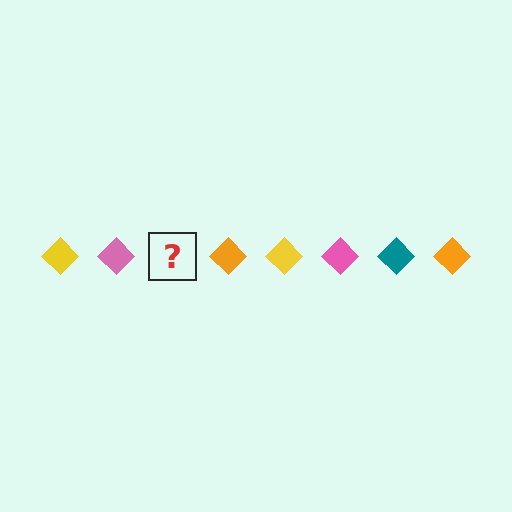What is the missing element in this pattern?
The missing element is a teal diamond.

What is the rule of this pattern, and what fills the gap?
The rule is that the pattern cycles through yellow, pink, teal, orange diamonds. The gap should be filled with a teal diamond.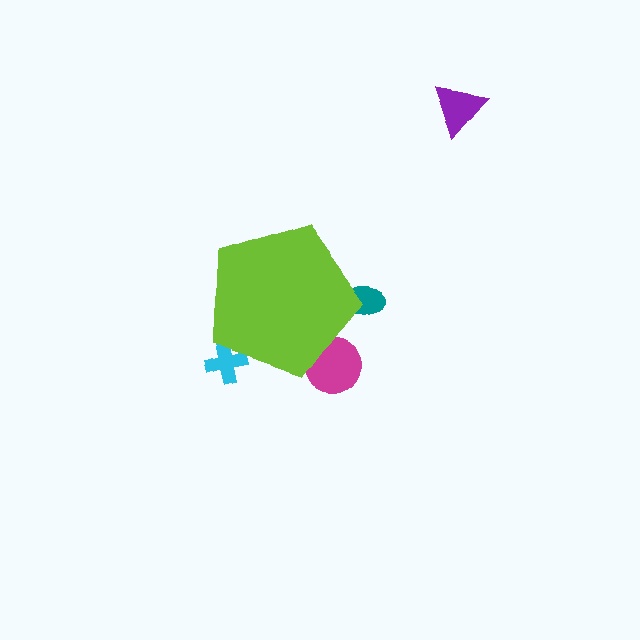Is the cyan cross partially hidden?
Yes, the cyan cross is partially hidden behind the lime pentagon.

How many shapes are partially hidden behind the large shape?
3 shapes are partially hidden.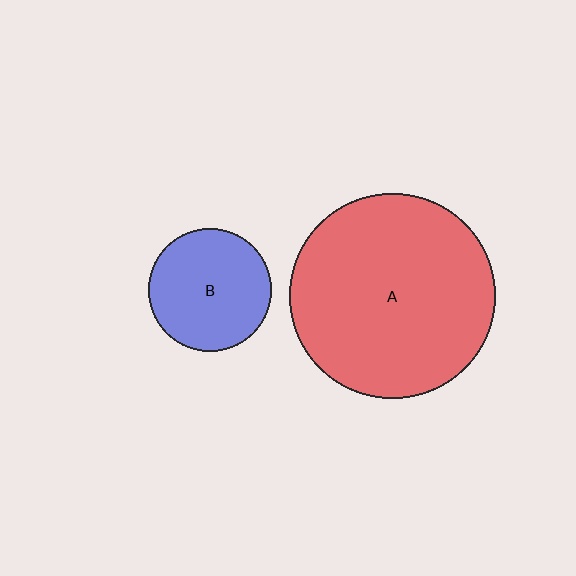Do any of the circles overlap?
No, none of the circles overlap.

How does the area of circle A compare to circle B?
Approximately 2.8 times.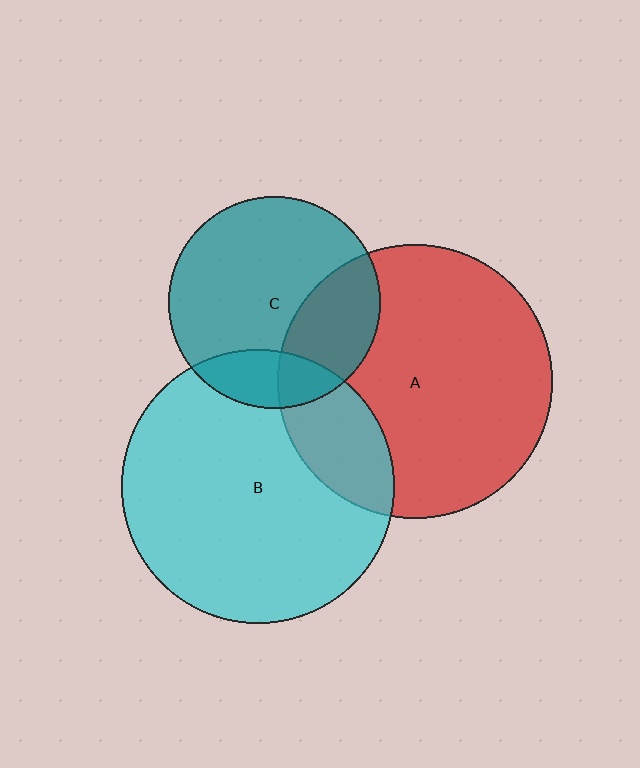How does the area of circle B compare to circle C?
Approximately 1.7 times.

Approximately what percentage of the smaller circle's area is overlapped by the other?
Approximately 30%.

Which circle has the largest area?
Circle A (red).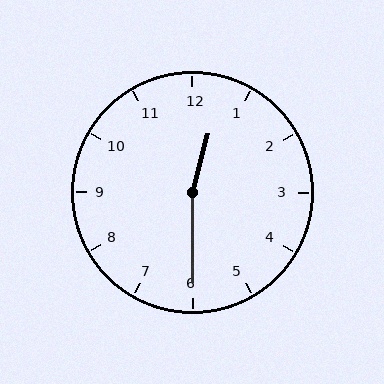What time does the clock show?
12:30.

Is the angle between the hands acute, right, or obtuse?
It is obtuse.